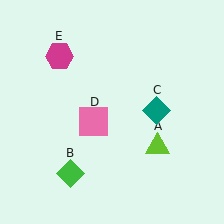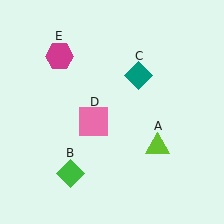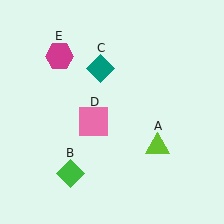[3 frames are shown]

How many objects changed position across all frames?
1 object changed position: teal diamond (object C).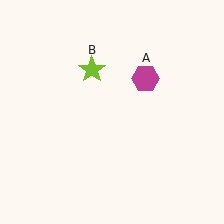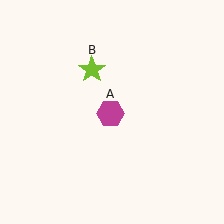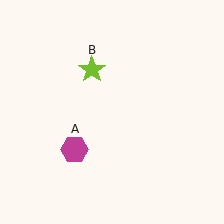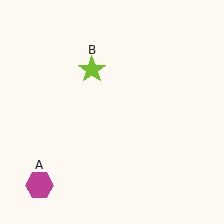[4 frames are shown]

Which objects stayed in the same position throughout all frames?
Lime star (object B) remained stationary.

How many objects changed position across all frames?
1 object changed position: magenta hexagon (object A).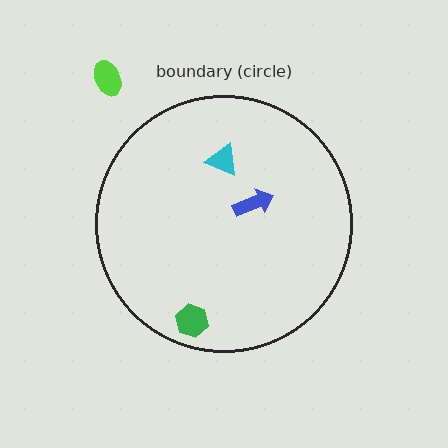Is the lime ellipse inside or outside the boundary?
Outside.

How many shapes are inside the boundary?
3 inside, 1 outside.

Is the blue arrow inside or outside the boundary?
Inside.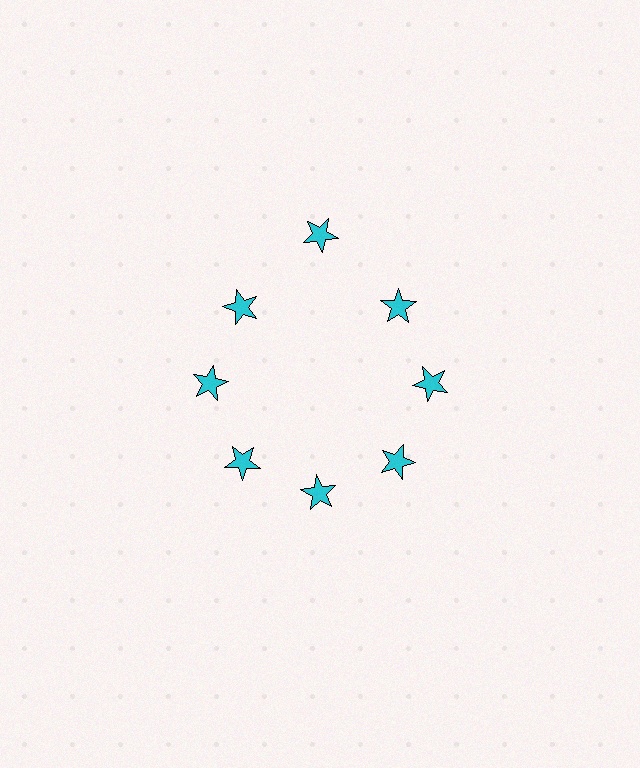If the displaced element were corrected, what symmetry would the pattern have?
It would have 8-fold rotational symmetry — the pattern would map onto itself every 45 degrees.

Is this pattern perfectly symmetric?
No. The 8 cyan stars are arranged in a ring, but one element near the 12 o'clock position is pushed outward from the center, breaking the 8-fold rotational symmetry.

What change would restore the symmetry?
The symmetry would be restored by moving it inward, back onto the ring so that all 8 stars sit at equal angles and equal distance from the center.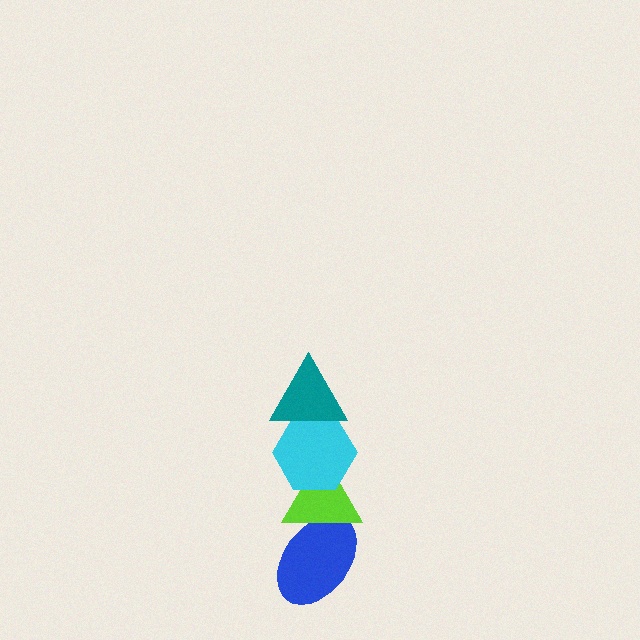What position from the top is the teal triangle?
The teal triangle is 1st from the top.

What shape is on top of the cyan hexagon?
The teal triangle is on top of the cyan hexagon.